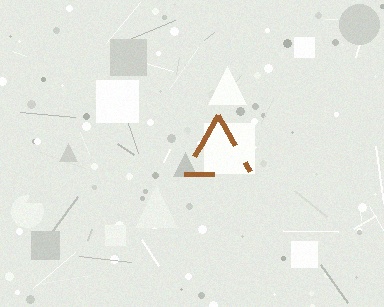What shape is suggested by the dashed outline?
The dashed outline suggests a triangle.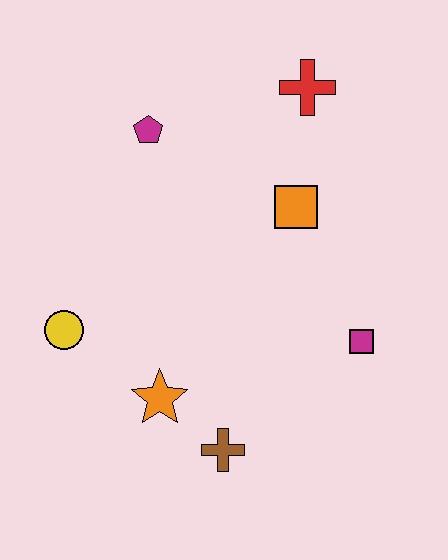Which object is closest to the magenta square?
The orange square is closest to the magenta square.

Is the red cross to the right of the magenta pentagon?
Yes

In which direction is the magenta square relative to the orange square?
The magenta square is below the orange square.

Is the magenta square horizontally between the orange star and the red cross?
No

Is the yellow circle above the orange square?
No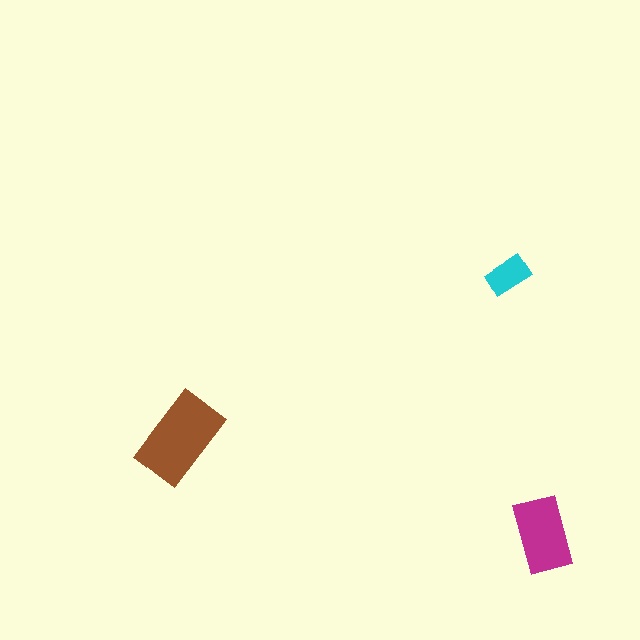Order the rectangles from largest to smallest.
the brown one, the magenta one, the cyan one.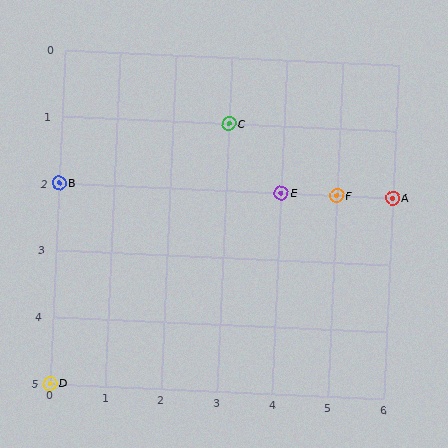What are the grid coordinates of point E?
Point E is at grid coordinates (4, 2).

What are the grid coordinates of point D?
Point D is at grid coordinates (0, 5).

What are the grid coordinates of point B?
Point B is at grid coordinates (0, 2).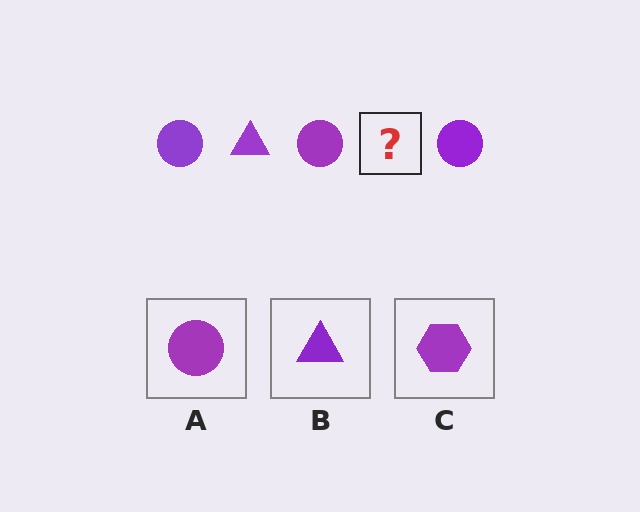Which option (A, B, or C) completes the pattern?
B.